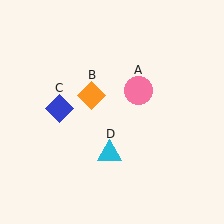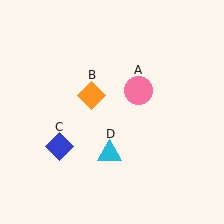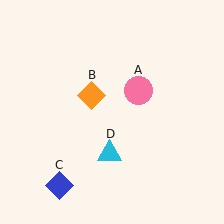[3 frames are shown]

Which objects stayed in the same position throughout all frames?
Pink circle (object A) and orange diamond (object B) and cyan triangle (object D) remained stationary.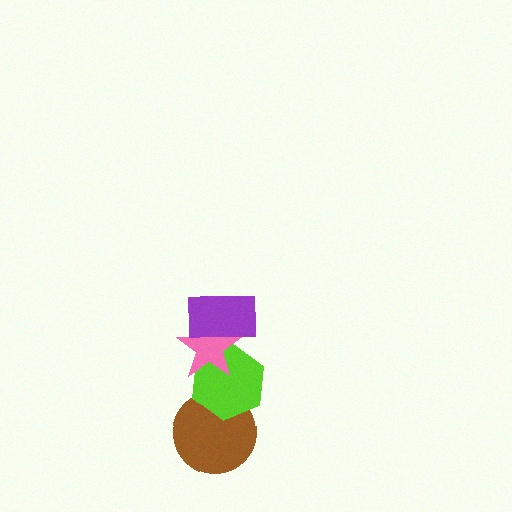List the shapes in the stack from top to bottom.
From top to bottom: the purple rectangle, the pink star, the lime hexagon, the brown circle.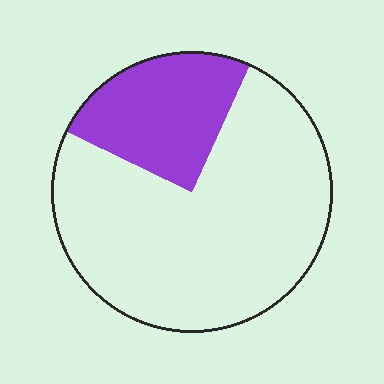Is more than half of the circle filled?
No.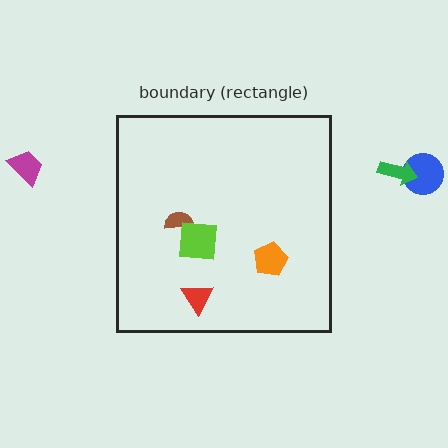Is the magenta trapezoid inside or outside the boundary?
Outside.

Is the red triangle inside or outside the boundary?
Inside.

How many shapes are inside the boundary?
4 inside, 3 outside.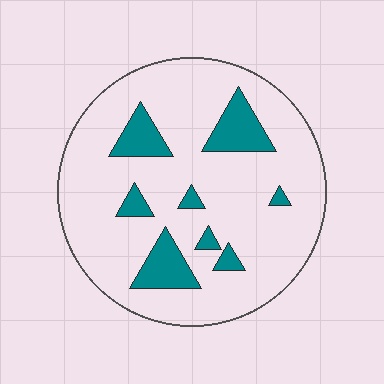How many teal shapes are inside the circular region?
8.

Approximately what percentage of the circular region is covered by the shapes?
Approximately 15%.